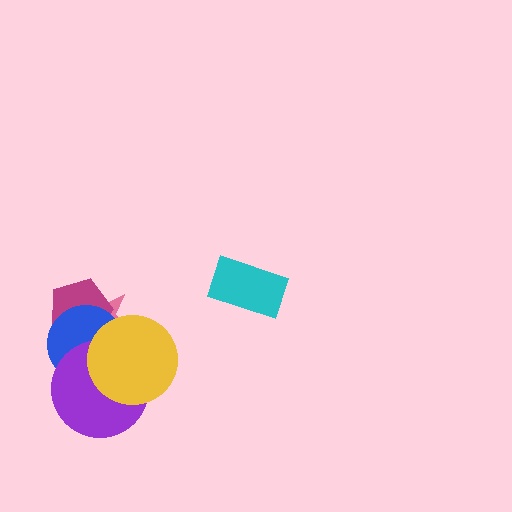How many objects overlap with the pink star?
3 objects overlap with the pink star.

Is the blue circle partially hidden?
Yes, it is partially covered by another shape.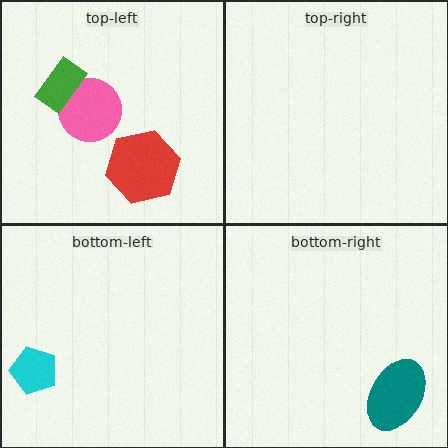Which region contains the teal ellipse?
The bottom-right region.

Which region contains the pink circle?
The top-left region.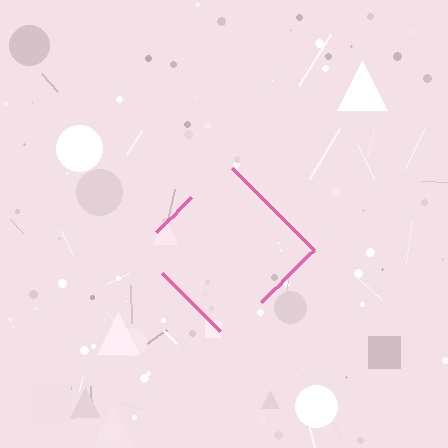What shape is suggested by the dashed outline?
The dashed outline suggests a diamond.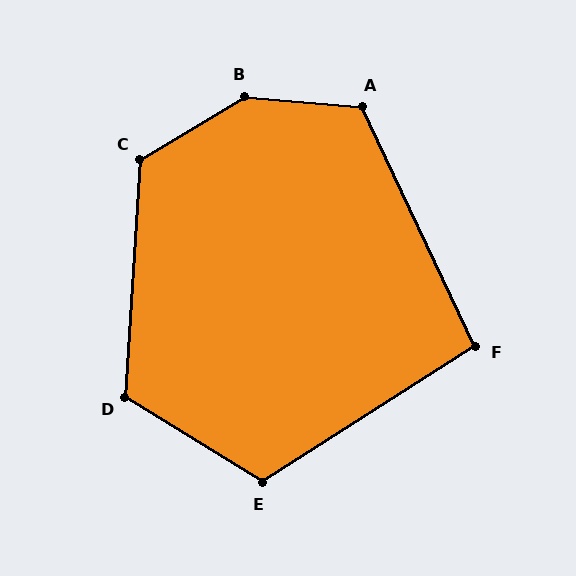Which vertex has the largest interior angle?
B, at approximately 144 degrees.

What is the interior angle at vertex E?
Approximately 116 degrees (obtuse).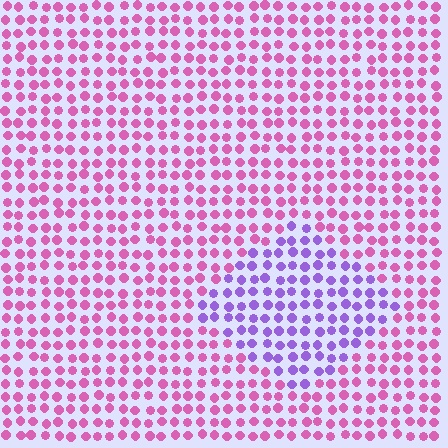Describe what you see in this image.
The image is filled with small pink elements in a uniform arrangement. A diamond-shaped region is visible where the elements are tinted to a slightly different hue, forming a subtle color boundary.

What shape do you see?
I see a diamond.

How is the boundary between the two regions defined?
The boundary is defined purely by a slight shift in hue (about 51 degrees). Spacing, size, and orientation are identical on both sides.